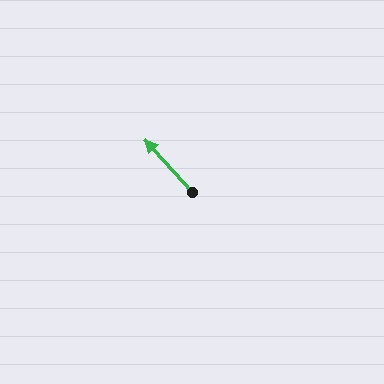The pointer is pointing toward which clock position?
Roughly 11 o'clock.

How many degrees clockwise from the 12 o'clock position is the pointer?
Approximately 318 degrees.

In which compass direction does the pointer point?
Northwest.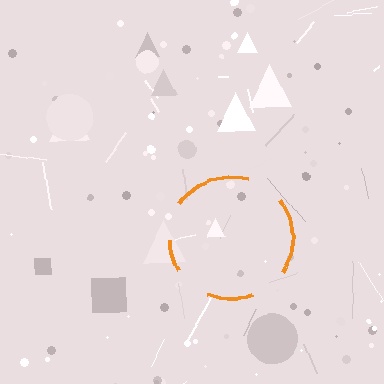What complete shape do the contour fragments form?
The contour fragments form a circle.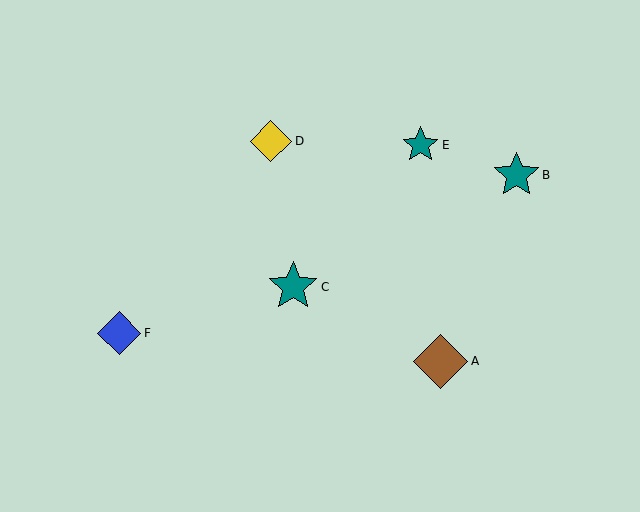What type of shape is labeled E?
Shape E is a teal star.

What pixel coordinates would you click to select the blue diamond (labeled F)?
Click at (119, 333) to select the blue diamond F.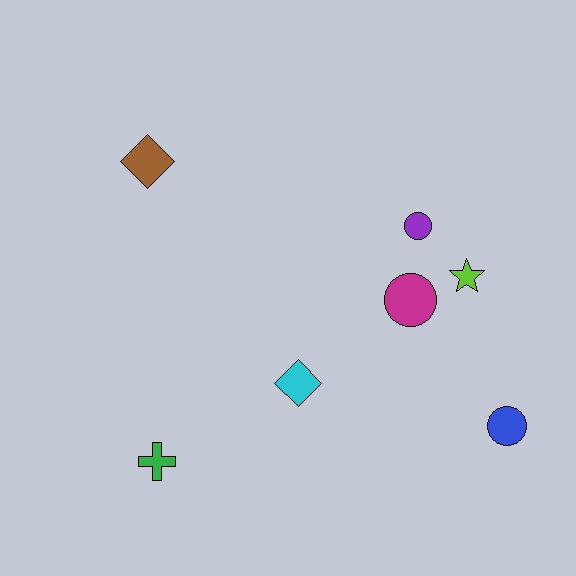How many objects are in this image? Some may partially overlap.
There are 7 objects.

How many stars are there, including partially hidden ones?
There is 1 star.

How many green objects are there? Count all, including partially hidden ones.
There is 1 green object.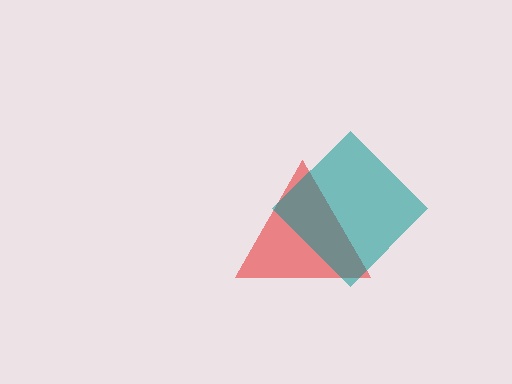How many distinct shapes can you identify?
There are 2 distinct shapes: a red triangle, a teal diamond.